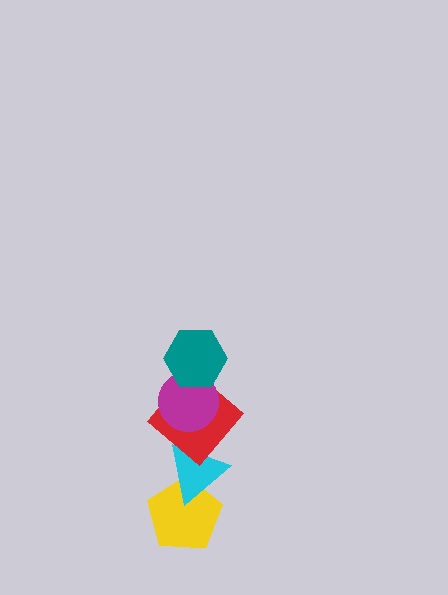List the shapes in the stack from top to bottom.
From top to bottom: the teal hexagon, the magenta circle, the red diamond, the cyan triangle, the yellow pentagon.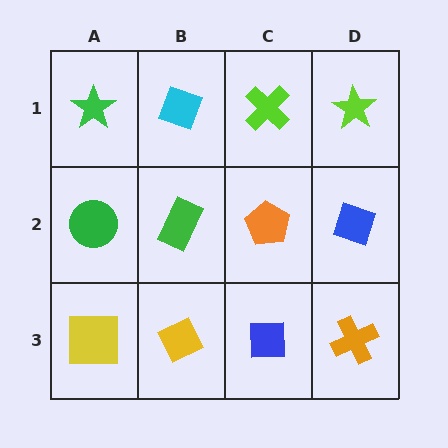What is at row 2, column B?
A green rectangle.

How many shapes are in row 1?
4 shapes.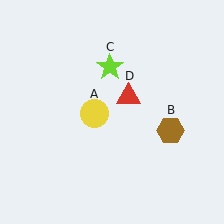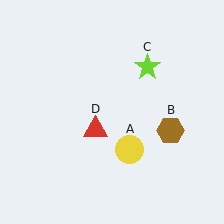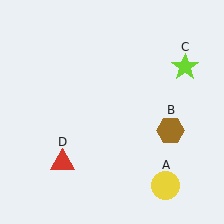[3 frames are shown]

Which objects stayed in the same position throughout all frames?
Brown hexagon (object B) remained stationary.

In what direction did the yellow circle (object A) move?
The yellow circle (object A) moved down and to the right.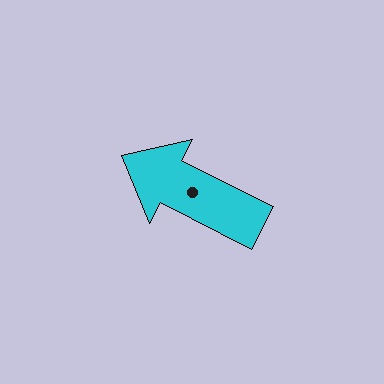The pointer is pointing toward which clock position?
Roughly 10 o'clock.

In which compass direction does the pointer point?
Northwest.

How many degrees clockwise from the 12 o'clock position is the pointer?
Approximately 297 degrees.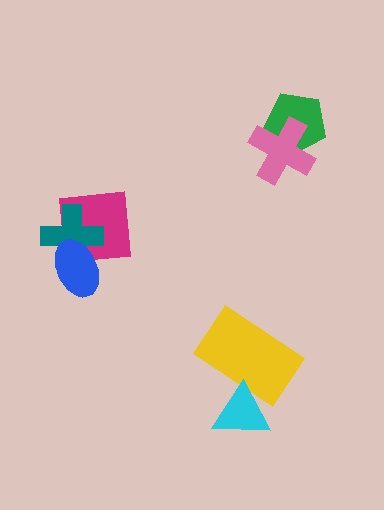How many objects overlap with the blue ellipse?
2 objects overlap with the blue ellipse.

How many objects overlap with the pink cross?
1 object overlaps with the pink cross.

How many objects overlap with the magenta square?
2 objects overlap with the magenta square.